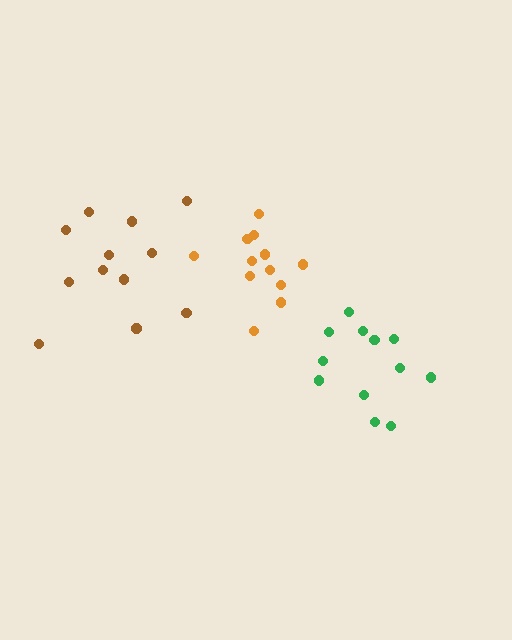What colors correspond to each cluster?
The clusters are colored: orange, green, brown.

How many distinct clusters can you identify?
There are 3 distinct clusters.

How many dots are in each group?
Group 1: 12 dots, Group 2: 12 dots, Group 3: 12 dots (36 total).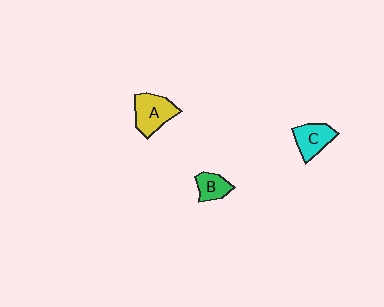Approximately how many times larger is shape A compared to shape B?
Approximately 1.7 times.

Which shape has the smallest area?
Shape B (green).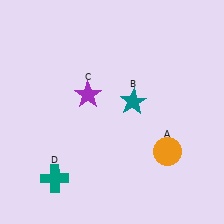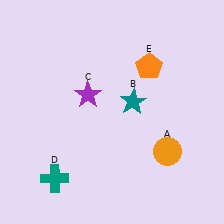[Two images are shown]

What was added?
An orange pentagon (E) was added in Image 2.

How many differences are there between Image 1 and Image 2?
There is 1 difference between the two images.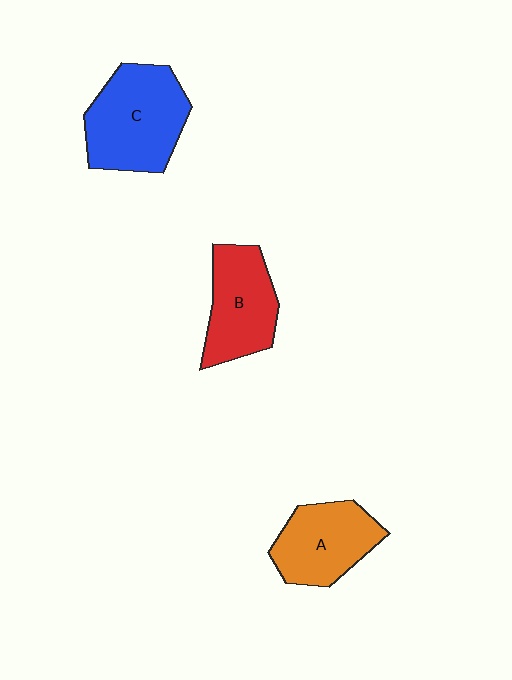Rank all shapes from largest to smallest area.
From largest to smallest: C (blue), B (red), A (orange).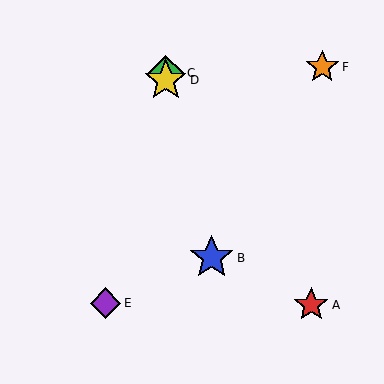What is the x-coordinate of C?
Object C is at x≈166.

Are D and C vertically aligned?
Yes, both are at x≈166.